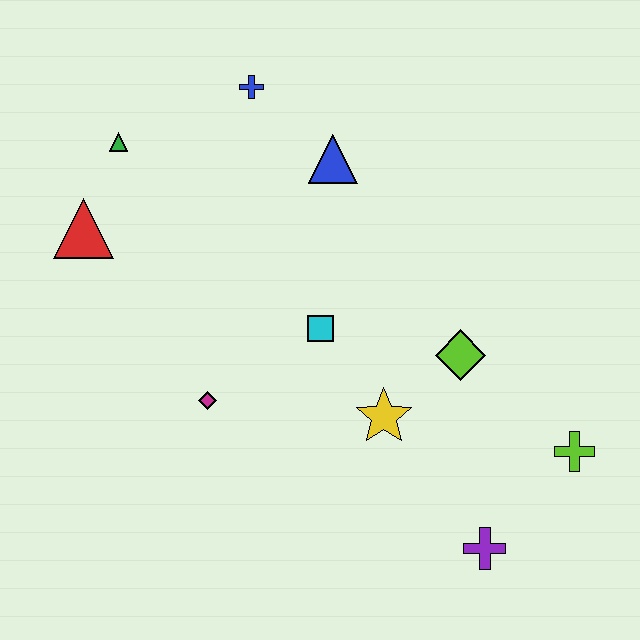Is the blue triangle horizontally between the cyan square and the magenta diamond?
No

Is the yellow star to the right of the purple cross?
No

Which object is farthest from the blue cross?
The purple cross is farthest from the blue cross.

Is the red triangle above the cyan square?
Yes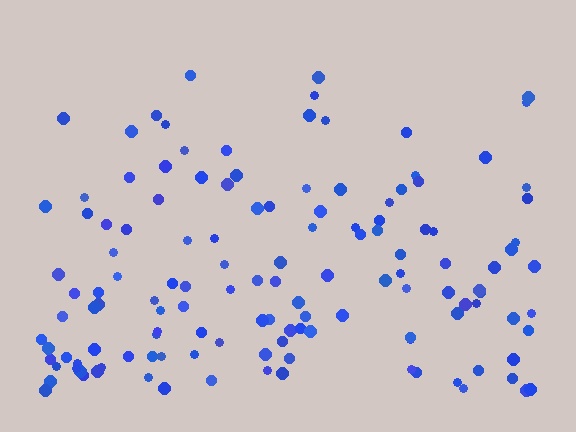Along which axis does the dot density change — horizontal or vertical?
Vertical.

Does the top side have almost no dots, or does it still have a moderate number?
Still a moderate number, just noticeably fewer than the bottom.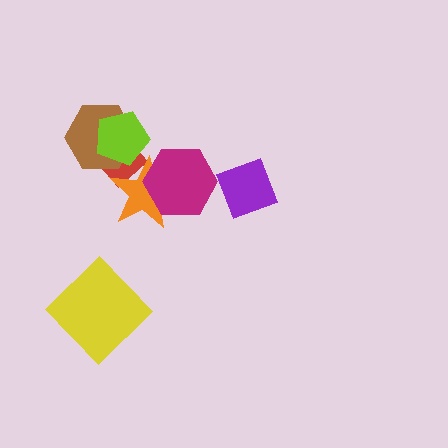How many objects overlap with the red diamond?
3 objects overlap with the red diamond.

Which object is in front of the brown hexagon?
The lime pentagon is in front of the brown hexagon.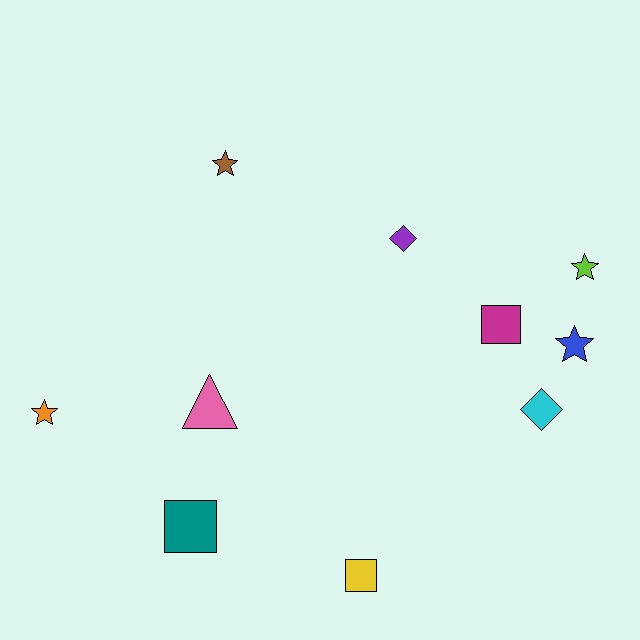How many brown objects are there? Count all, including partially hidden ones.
There is 1 brown object.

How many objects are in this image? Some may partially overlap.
There are 10 objects.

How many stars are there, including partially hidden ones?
There are 4 stars.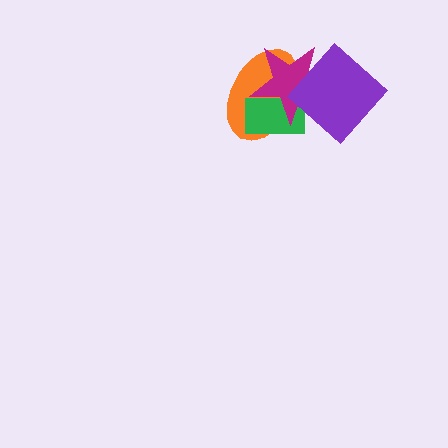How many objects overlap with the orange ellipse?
3 objects overlap with the orange ellipse.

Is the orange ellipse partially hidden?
Yes, it is partially covered by another shape.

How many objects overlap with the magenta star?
3 objects overlap with the magenta star.